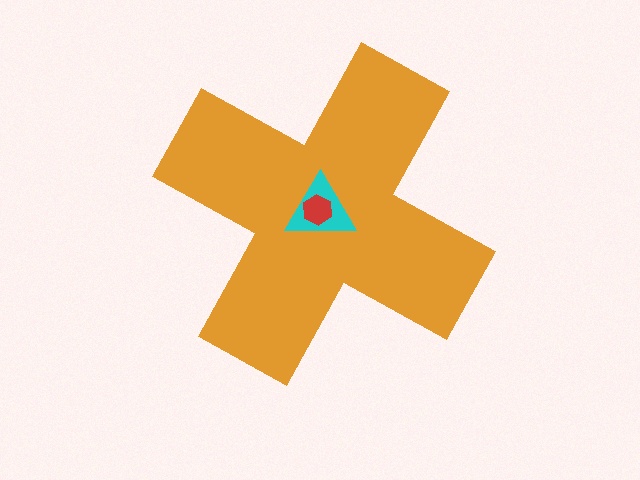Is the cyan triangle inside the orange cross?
Yes.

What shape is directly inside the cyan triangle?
The red hexagon.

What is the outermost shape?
The orange cross.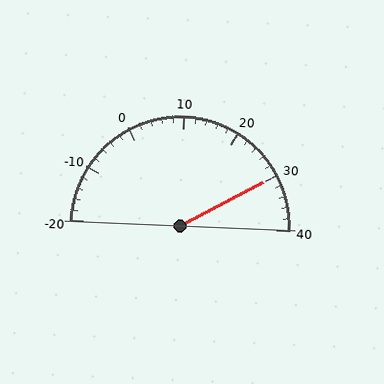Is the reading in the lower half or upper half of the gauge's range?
The reading is in the upper half of the range (-20 to 40).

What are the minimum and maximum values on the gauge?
The gauge ranges from -20 to 40.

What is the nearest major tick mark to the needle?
The nearest major tick mark is 30.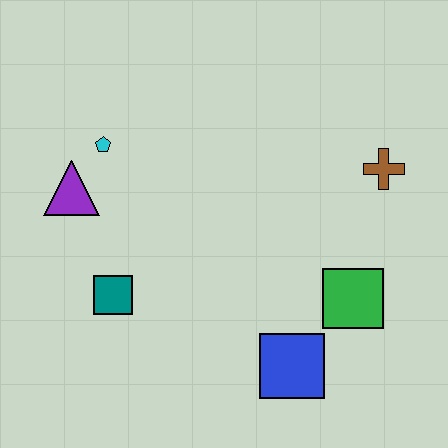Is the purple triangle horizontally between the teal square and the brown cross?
No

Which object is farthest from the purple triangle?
The brown cross is farthest from the purple triangle.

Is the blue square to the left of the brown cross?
Yes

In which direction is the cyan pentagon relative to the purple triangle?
The cyan pentagon is above the purple triangle.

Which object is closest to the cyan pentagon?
The purple triangle is closest to the cyan pentagon.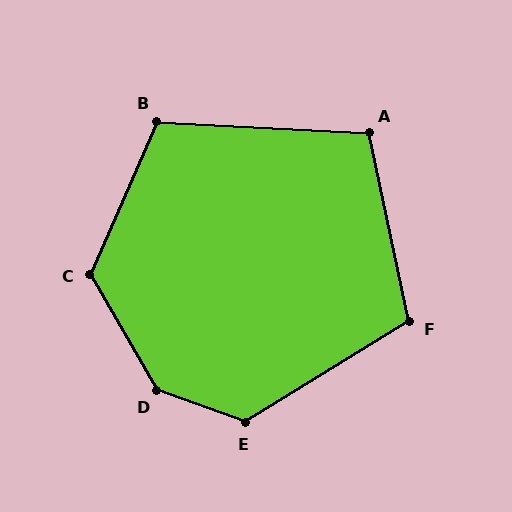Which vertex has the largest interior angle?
D, at approximately 140 degrees.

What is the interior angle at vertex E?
Approximately 128 degrees (obtuse).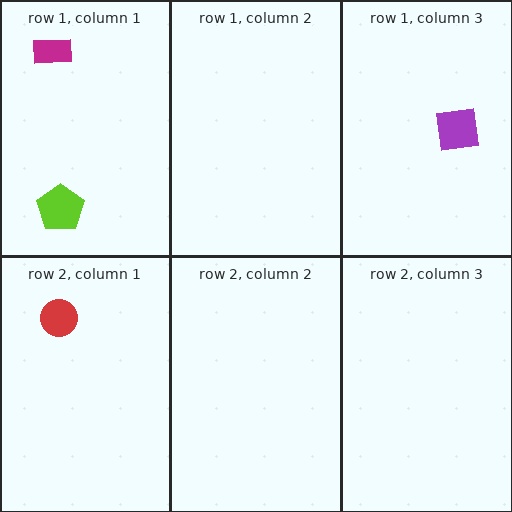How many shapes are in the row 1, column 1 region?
2.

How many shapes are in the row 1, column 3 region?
1.